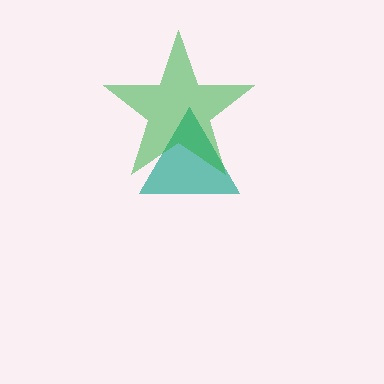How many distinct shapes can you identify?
There are 2 distinct shapes: a teal triangle, a green star.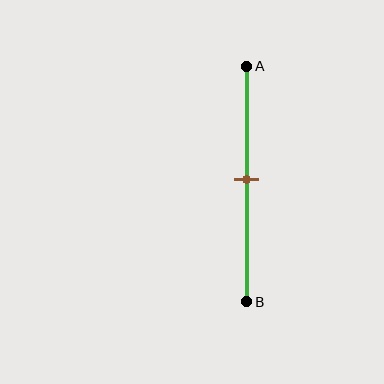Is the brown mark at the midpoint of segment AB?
Yes, the mark is approximately at the midpoint.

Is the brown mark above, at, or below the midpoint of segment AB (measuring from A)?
The brown mark is approximately at the midpoint of segment AB.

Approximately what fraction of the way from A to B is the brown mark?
The brown mark is approximately 50% of the way from A to B.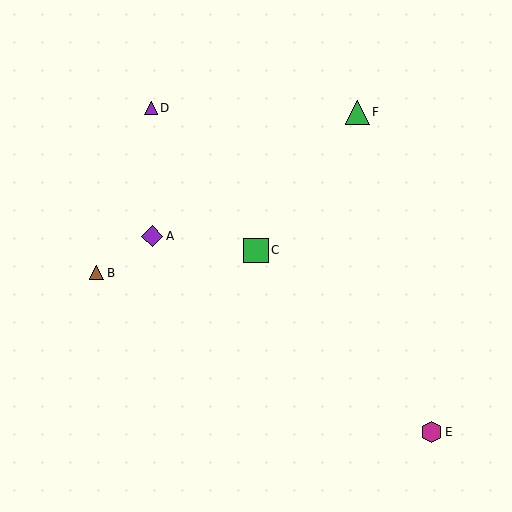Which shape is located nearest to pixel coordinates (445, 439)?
The magenta hexagon (labeled E) at (431, 432) is nearest to that location.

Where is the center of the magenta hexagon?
The center of the magenta hexagon is at (431, 432).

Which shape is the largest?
The green square (labeled C) is the largest.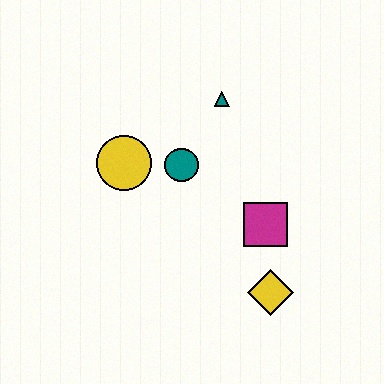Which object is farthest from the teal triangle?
The yellow diamond is farthest from the teal triangle.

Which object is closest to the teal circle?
The yellow circle is closest to the teal circle.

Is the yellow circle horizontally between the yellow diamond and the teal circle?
No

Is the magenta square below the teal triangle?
Yes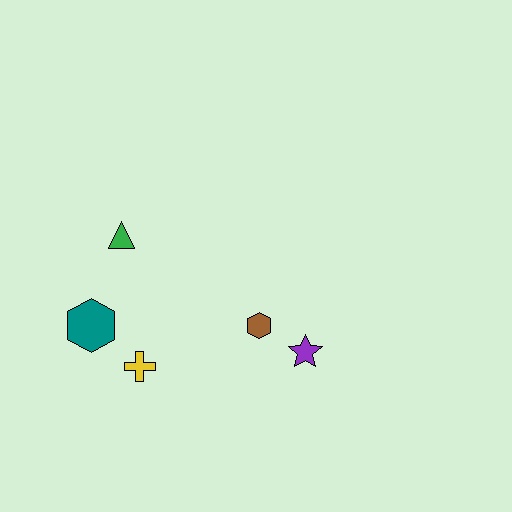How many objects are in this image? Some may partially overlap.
There are 5 objects.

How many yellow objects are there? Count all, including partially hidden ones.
There is 1 yellow object.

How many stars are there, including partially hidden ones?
There is 1 star.